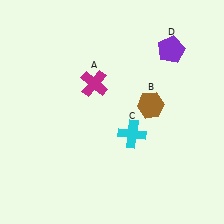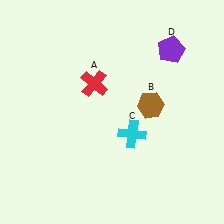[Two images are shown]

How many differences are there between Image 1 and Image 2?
There is 1 difference between the two images.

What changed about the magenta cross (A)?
In Image 1, A is magenta. In Image 2, it changed to red.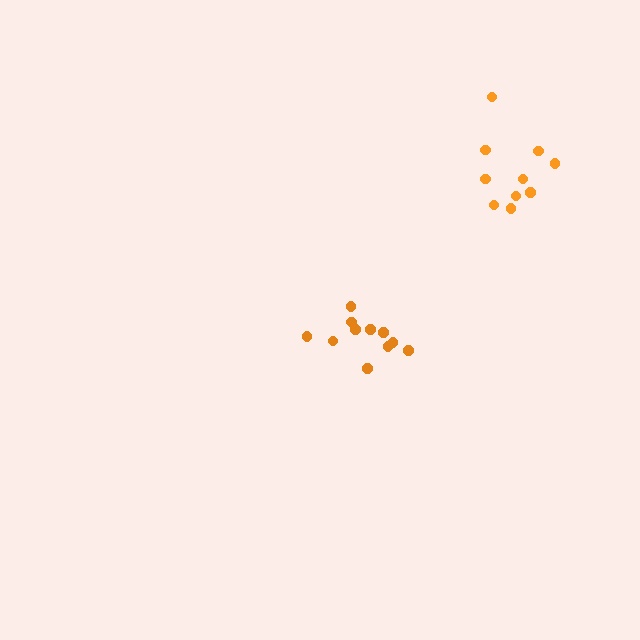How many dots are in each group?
Group 1: 10 dots, Group 2: 11 dots (21 total).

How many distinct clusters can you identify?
There are 2 distinct clusters.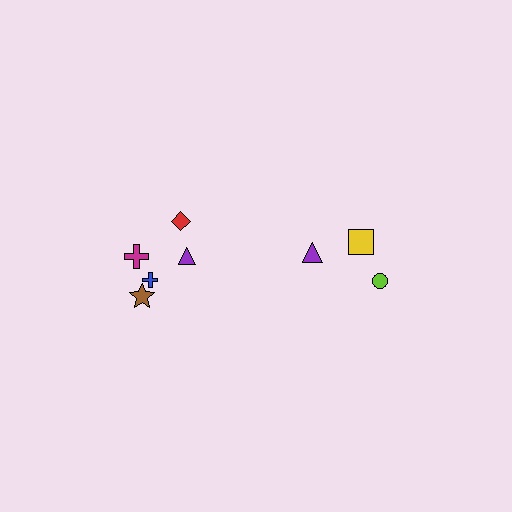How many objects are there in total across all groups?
There are 8 objects.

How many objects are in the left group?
There are 5 objects.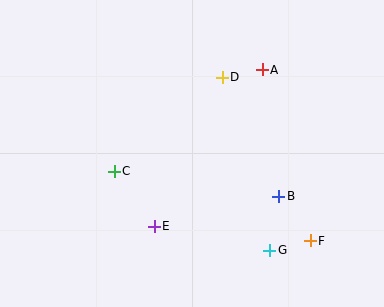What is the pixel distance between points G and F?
The distance between G and F is 42 pixels.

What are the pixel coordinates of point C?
Point C is at (114, 171).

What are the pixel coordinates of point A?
Point A is at (262, 70).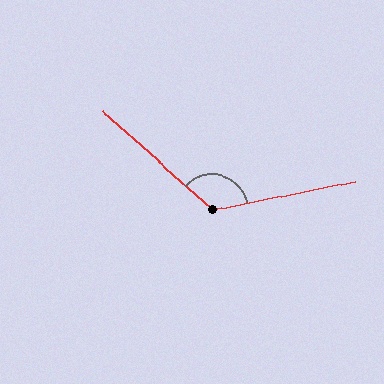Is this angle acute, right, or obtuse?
It is obtuse.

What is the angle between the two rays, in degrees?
Approximately 127 degrees.